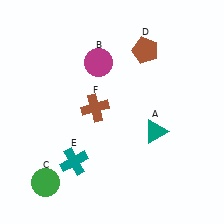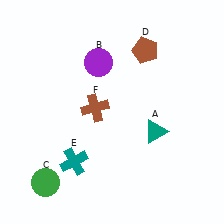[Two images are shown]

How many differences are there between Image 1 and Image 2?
There is 1 difference between the two images.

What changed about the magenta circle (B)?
In Image 1, B is magenta. In Image 2, it changed to purple.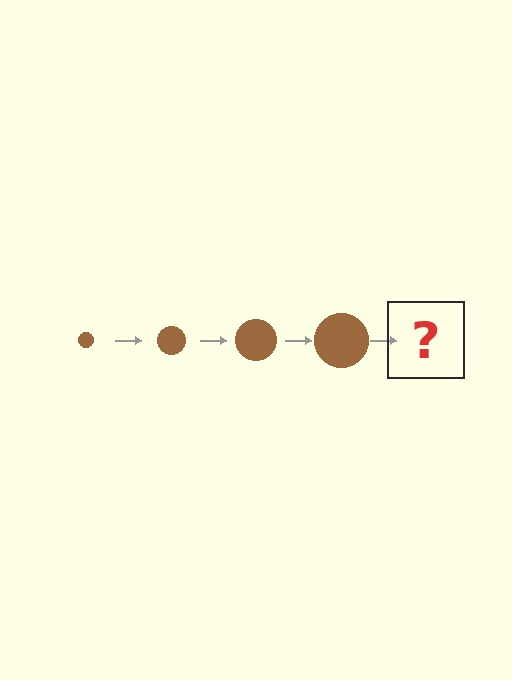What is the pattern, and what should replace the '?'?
The pattern is that the circle gets progressively larger each step. The '?' should be a brown circle, larger than the previous one.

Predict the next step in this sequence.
The next step is a brown circle, larger than the previous one.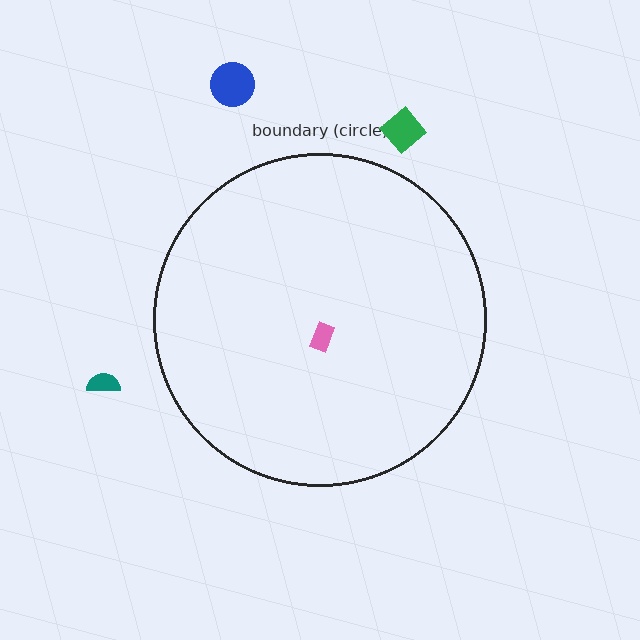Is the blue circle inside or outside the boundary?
Outside.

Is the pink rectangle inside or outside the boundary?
Inside.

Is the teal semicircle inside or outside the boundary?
Outside.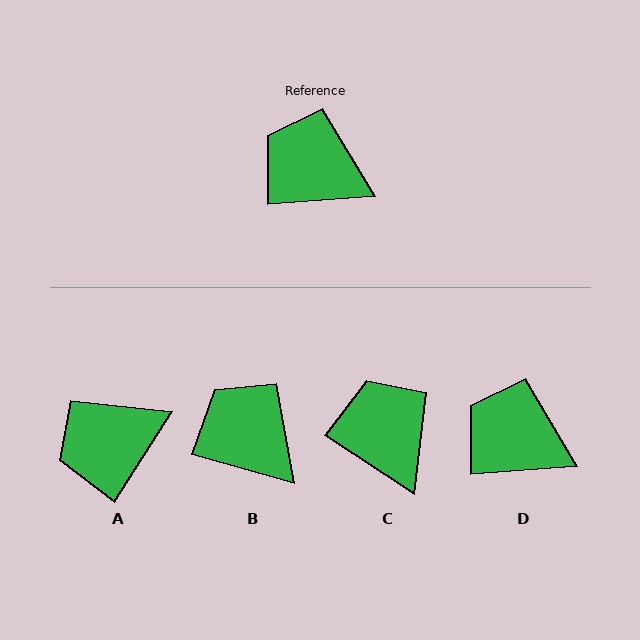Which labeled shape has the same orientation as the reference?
D.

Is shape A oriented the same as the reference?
No, it is off by about 53 degrees.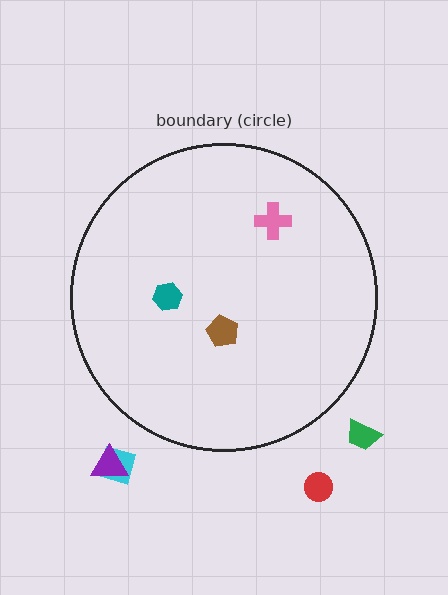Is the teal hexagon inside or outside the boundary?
Inside.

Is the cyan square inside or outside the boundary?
Outside.